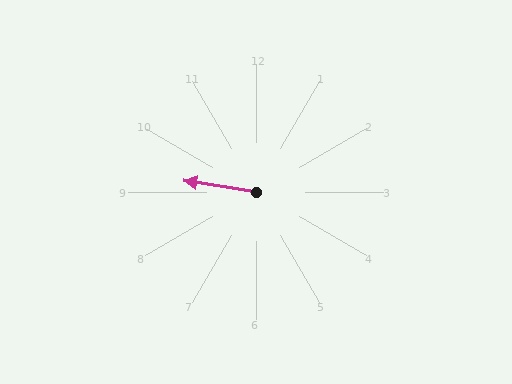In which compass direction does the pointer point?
West.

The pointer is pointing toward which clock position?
Roughly 9 o'clock.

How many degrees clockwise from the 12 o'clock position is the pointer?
Approximately 279 degrees.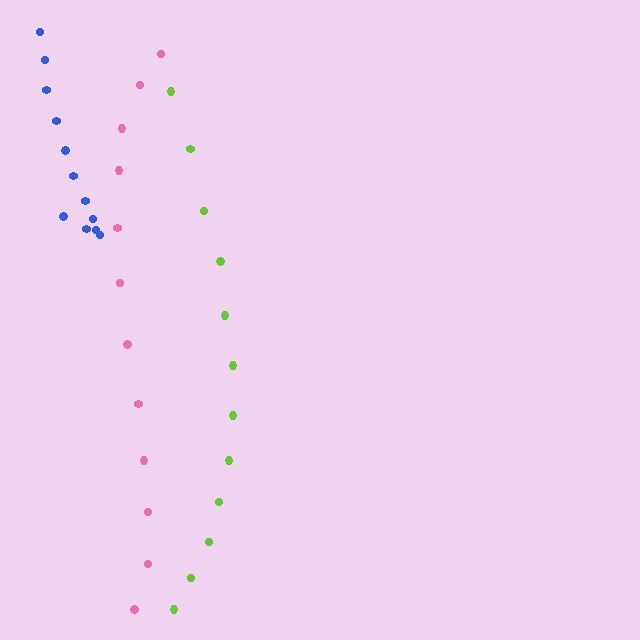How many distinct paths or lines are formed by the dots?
There are 3 distinct paths.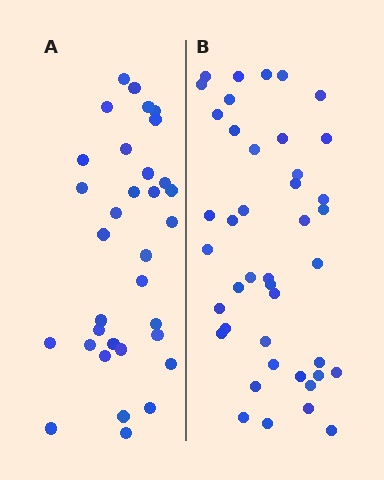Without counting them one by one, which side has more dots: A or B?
Region B (the right region) has more dots.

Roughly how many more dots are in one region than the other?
Region B has roughly 8 or so more dots than region A.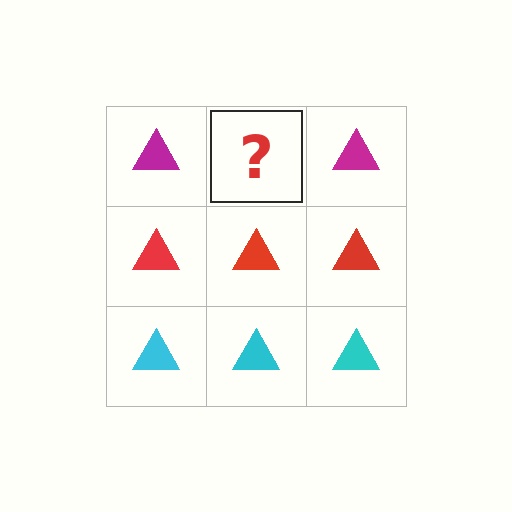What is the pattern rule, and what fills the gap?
The rule is that each row has a consistent color. The gap should be filled with a magenta triangle.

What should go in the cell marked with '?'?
The missing cell should contain a magenta triangle.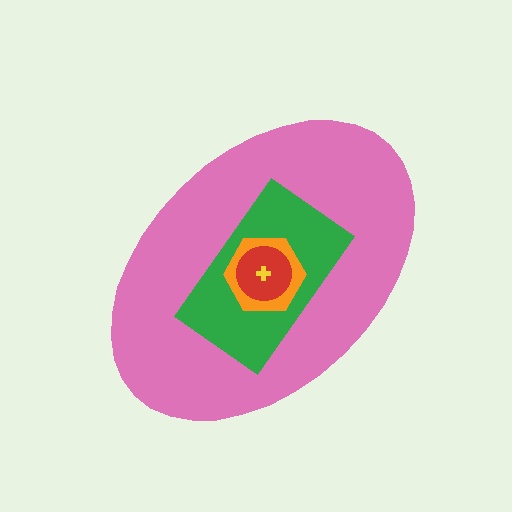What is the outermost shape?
The pink ellipse.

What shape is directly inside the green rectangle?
The orange hexagon.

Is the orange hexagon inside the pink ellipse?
Yes.